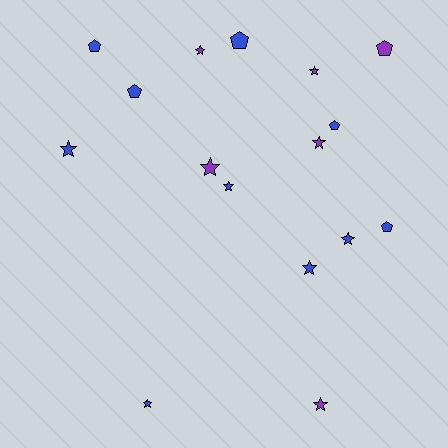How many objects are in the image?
There are 16 objects.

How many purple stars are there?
There are 5 purple stars.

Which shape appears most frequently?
Star, with 10 objects.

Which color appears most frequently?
Blue, with 10 objects.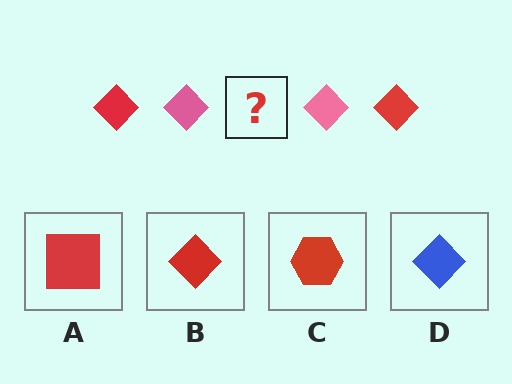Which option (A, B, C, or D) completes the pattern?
B.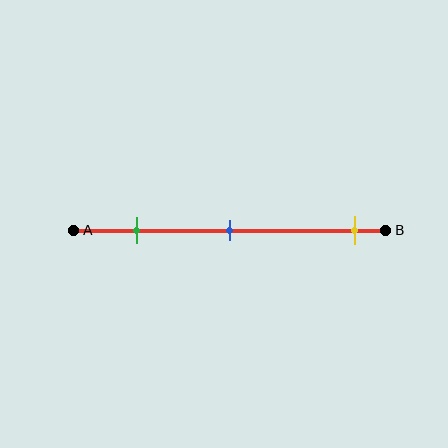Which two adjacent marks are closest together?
The green and blue marks are the closest adjacent pair.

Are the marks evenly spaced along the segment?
No, the marks are not evenly spaced.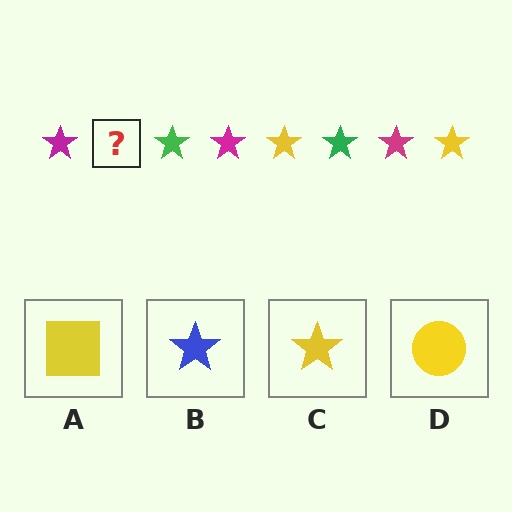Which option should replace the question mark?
Option C.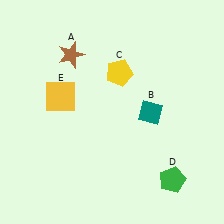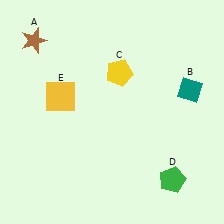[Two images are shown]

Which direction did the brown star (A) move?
The brown star (A) moved left.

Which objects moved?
The objects that moved are: the brown star (A), the teal diamond (B).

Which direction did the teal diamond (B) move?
The teal diamond (B) moved right.